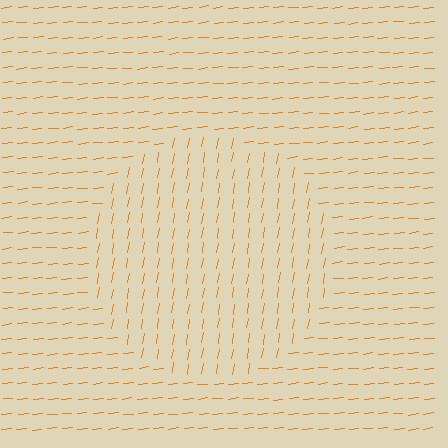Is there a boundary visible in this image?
Yes, there is a texture boundary formed by a change in line orientation.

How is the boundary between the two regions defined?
The boundary is defined purely by a change in line orientation (approximately 75 degrees difference). All lines are the same color and thickness.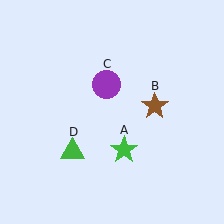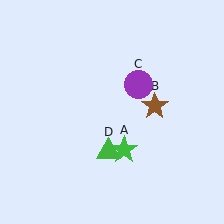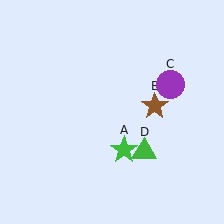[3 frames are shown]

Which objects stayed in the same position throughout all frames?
Green star (object A) and brown star (object B) remained stationary.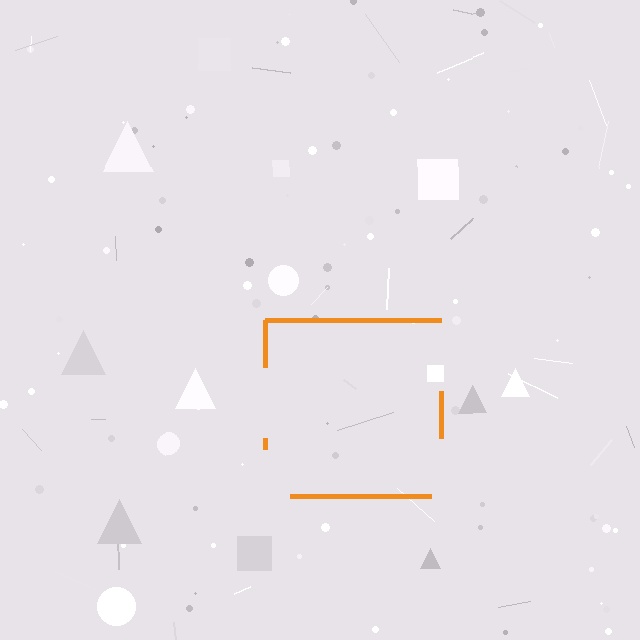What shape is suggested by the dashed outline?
The dashed outline suggests a square.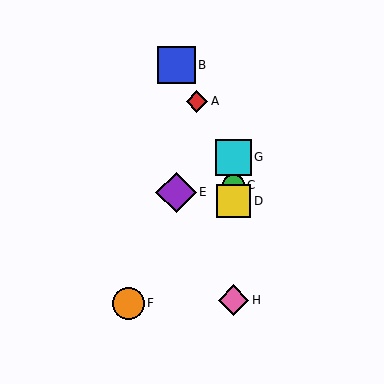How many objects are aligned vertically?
4 objects (C, D, G, H) are aligned vertically.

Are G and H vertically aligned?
Yes, both are at x≈234.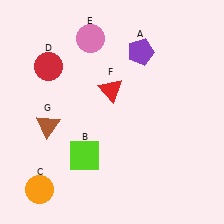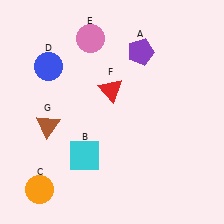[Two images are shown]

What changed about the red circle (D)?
In Image 1, D is red. In Image 2, it changed to blue.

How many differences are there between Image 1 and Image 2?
There are 2 differences between the two images.